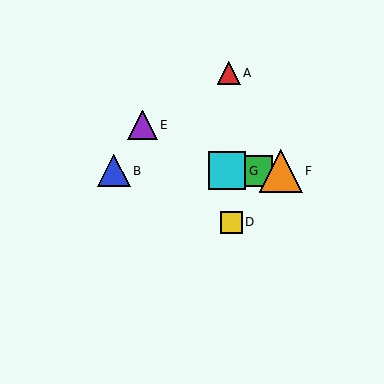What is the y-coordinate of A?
Object A is at y≈73.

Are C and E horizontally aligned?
No, C is at y≈171 and E is at y≈125.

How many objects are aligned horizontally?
4 objects (B, C, F, G) are aligned horizontally.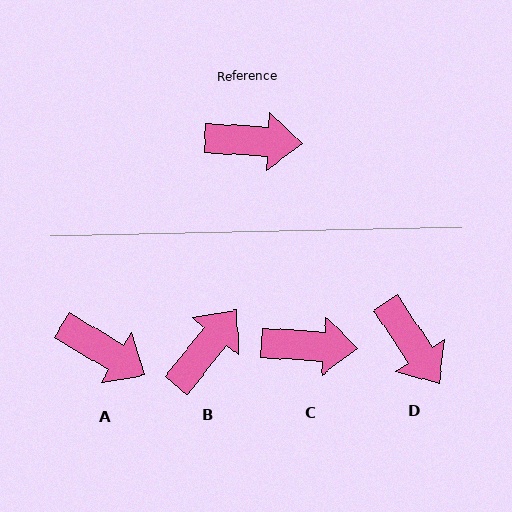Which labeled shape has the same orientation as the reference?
C.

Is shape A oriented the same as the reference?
No, it is off by about 28 degrees.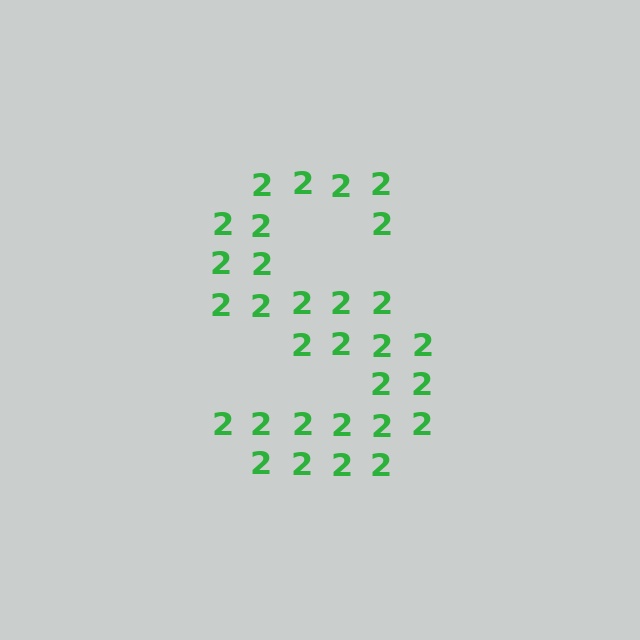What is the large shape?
The large shape is the letter S.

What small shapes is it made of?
It is made of small digit 2's.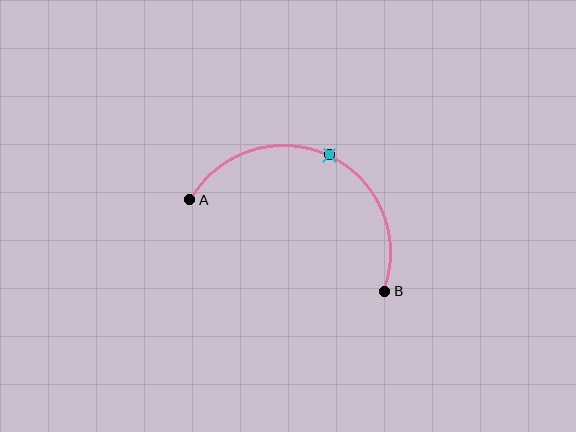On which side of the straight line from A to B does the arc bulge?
The arc bulges above the straight line connecting A and B.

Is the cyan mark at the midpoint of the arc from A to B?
Yes. The cyan mark lies on the arc at equal arc-length from both A and B — it is the arc midpoint.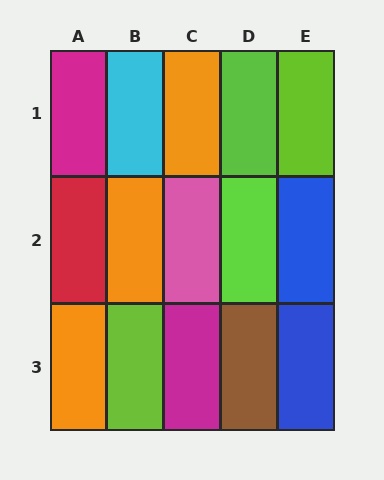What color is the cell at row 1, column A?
Magenta.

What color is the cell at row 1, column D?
Lime.